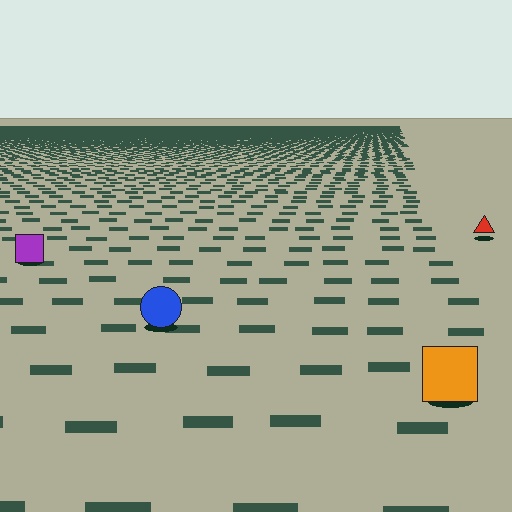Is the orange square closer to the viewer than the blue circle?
Yes. The orange square is closer — you can tell from the texture gradient: the ground texture is coarser near it.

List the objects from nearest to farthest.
From nearest to farthest: the orange square, the blue circle, the purple square, the red triangle.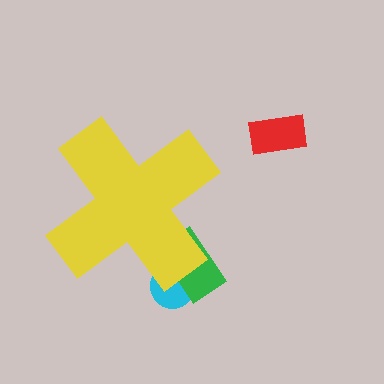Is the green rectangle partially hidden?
Yes, the green rectangle is partially hidden behind the yellow cross.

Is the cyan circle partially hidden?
Yes, the cyan circle is partially hidden behind the yellow cross.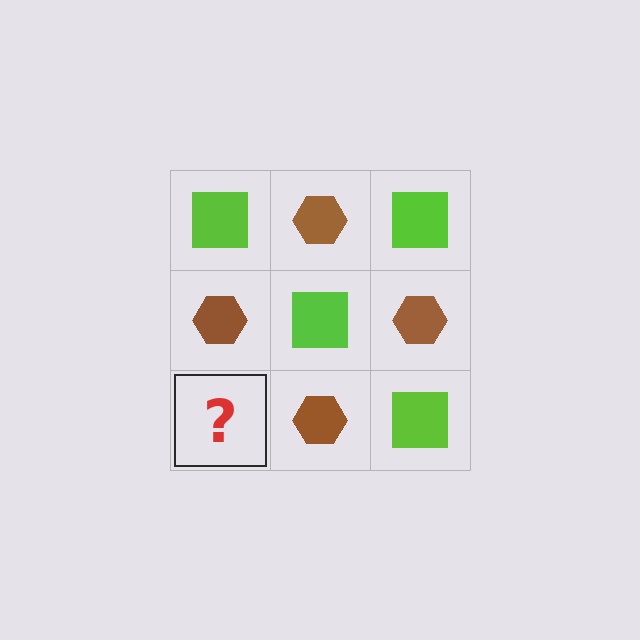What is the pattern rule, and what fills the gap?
The rule is that it alternates lime square and brown hexagon in a checkerboard pattern. The gap should be filled with a lime square.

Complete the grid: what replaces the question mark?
The question mark should be replaced with a lime square.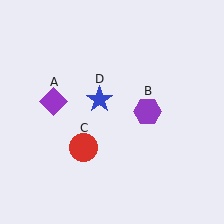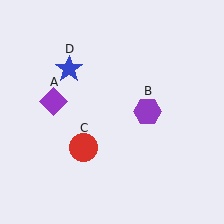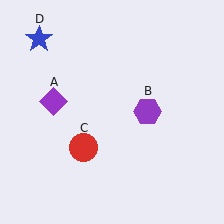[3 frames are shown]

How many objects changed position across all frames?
1 object changed position: blue star (object D).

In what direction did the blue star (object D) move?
The blue star (object D) moved up and to the left.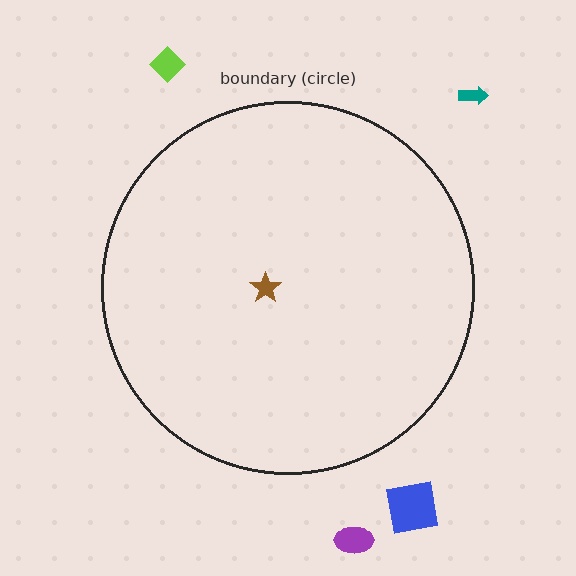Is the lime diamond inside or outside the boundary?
Outside.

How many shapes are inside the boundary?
1 inside, 4 outside.